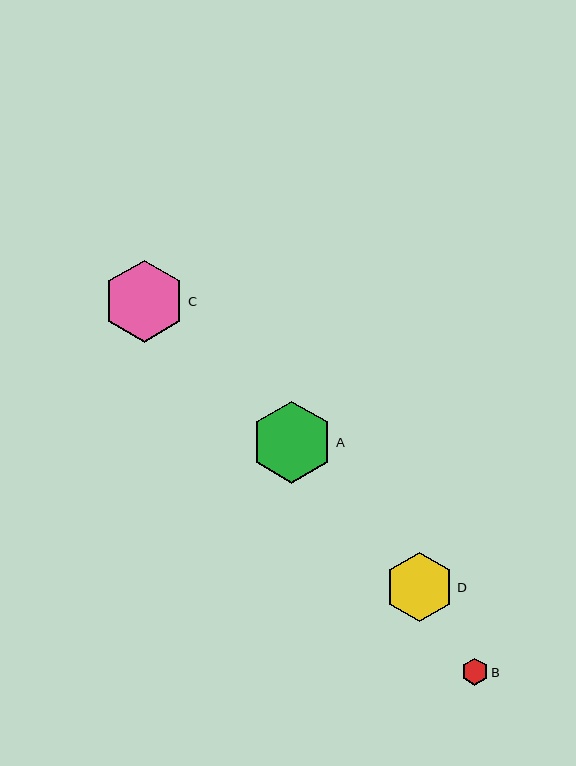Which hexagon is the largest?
Hexagon A is the largest with a size of approximately 82 pixels.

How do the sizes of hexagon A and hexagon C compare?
Hexagon A and hexagon C are approximately the same size.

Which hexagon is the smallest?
Hexagon B is the smallest with a size of approximately 27 pixels.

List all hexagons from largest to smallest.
From largest to smallest: A, C, D, B.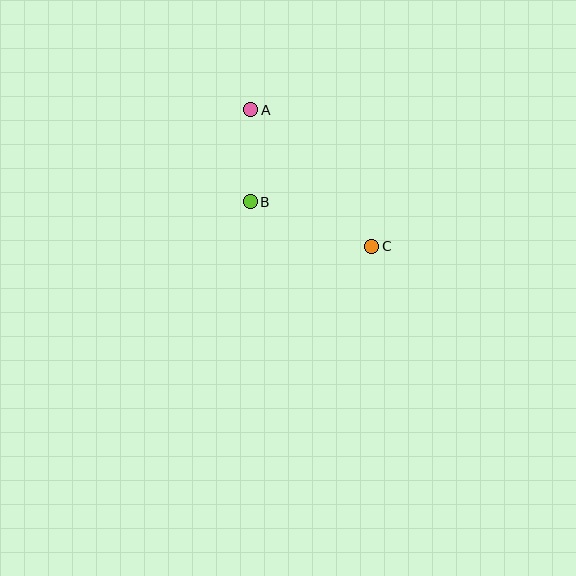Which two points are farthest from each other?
Points A and C are farthest from each other.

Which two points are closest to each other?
Points A and B are closest to each other.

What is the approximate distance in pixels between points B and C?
The distance between B and C is approximately 129 pixels.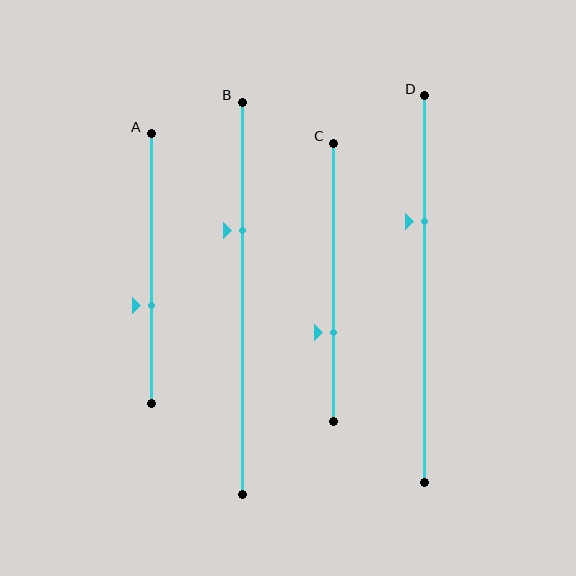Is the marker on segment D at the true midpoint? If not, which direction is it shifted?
No, the marker on segment D is shifted upward by about 18% of the segment length.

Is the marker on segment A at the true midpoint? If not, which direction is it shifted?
No, the marker on segment A is shifted downward by about 14% of the segment length.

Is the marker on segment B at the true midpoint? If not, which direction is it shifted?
No, the marker on segment B is shifted upward by about 17% of the segment length.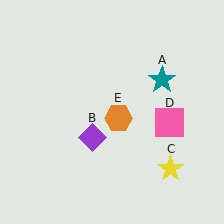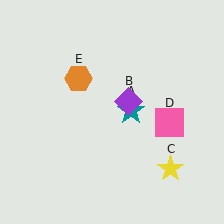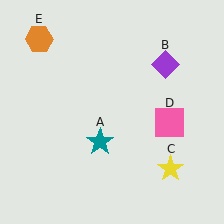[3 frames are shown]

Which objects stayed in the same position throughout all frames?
Yellow star (object C) and pink square (object D) remained stationary.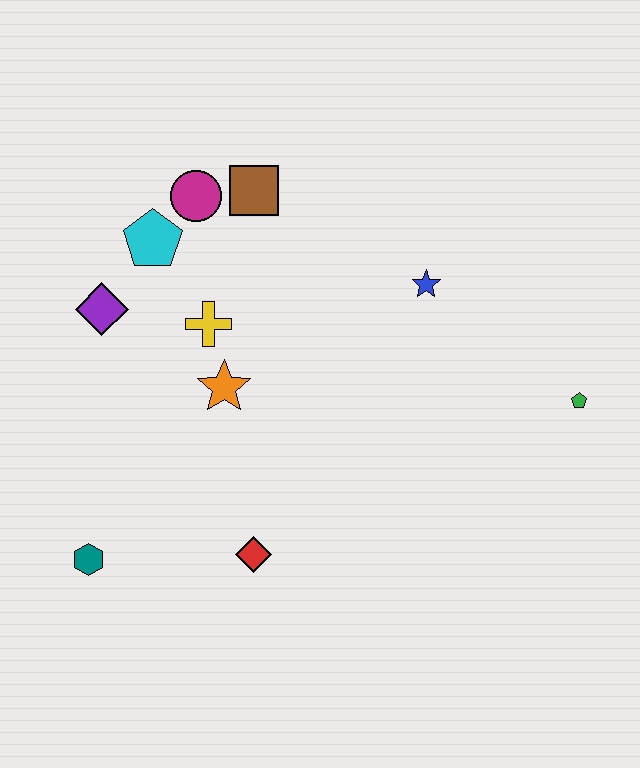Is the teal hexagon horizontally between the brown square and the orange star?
No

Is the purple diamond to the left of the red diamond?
Yes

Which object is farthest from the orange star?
The green pentagon is farthest from the orange star.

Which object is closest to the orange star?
The yellow cross is closest to the orange star.